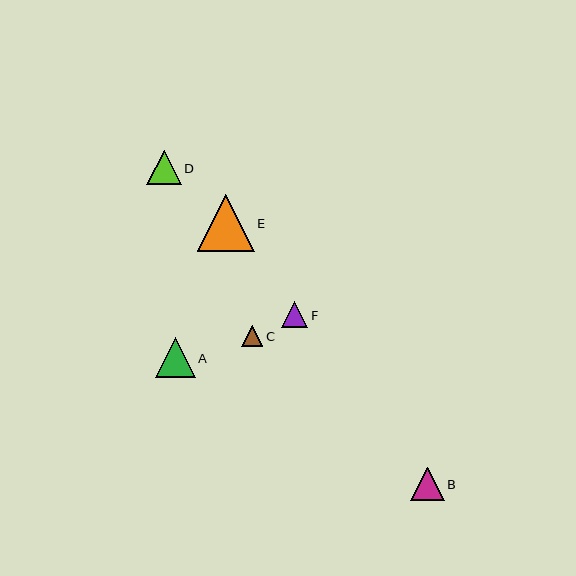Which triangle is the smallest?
Triangle C is the smallest with a size of approximately 21 pixels.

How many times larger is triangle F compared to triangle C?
Triangle F is approximately 1.3 times the size of triangle C.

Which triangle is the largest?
Triangle E is the largest with a size of approximately 57 pixels.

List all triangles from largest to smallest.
From largest to smallest: E, A, D, B, F, C.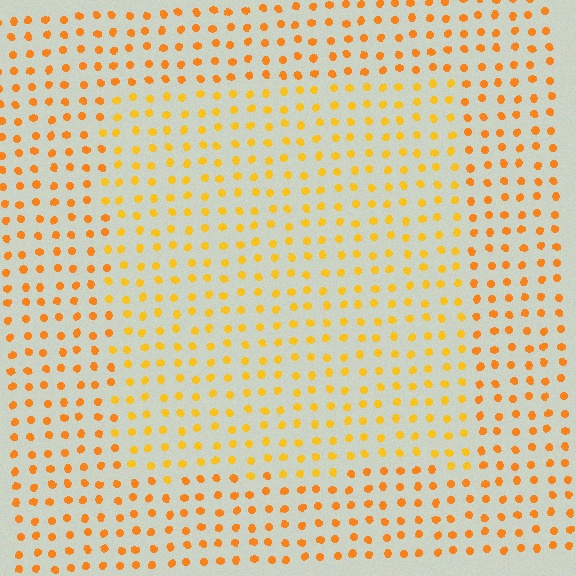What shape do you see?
I see a rectangle.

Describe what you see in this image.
The image is filled with small orange elements in a uniform arrangement. A rectangle-shaped region is visible where the elements are tinted to a slightly different hue, forming a subtle color boundary.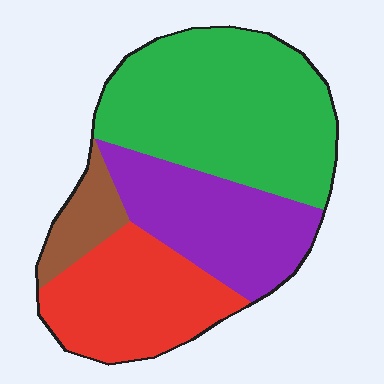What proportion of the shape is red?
Red takes up less than a quarter of the shape.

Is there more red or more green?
Green.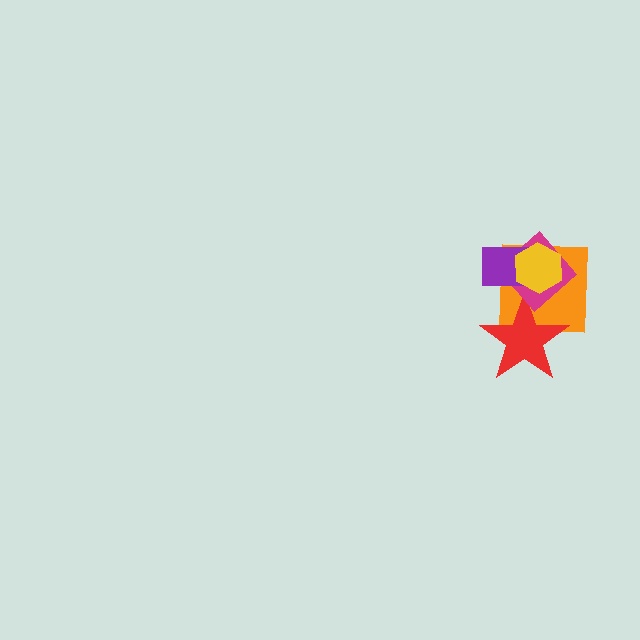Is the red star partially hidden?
Yes, it is partially covered by another shape.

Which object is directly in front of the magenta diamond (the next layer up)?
The purple rectangle is directly in front of the magenta diamond.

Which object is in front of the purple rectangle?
The yellow hexagon is in front of the purple rectangle.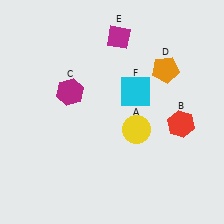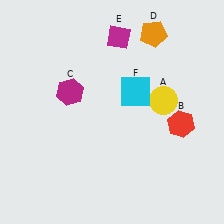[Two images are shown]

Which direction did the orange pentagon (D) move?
The orange pentagon (D) moved up.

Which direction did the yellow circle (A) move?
The yellow circle (A) moved up.